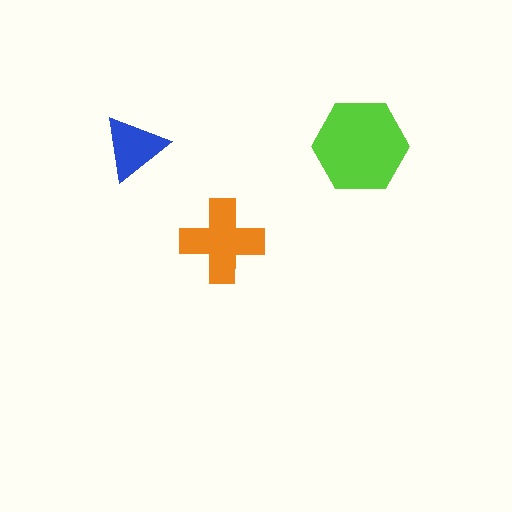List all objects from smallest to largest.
The blue triangle, the orange cross, the lime hexagon.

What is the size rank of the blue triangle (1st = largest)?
3rd.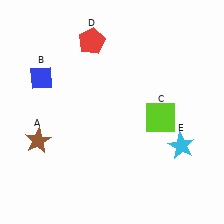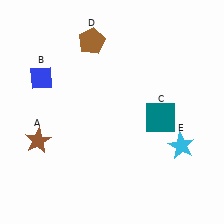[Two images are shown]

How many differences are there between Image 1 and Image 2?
There are 2 differences between the two images.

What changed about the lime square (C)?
In Image 1, C is lime. In Image 2, it changed to teal.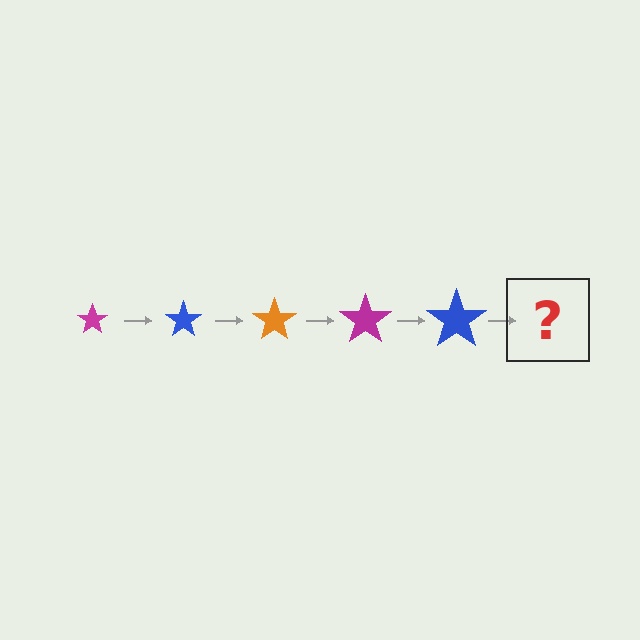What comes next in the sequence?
The next element should be an orange star, larger than the previous one.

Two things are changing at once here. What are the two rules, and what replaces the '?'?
The two rules are that the star grows larger each step and the color cycles through magenta, blue, and orange. The '?' should be an orange star, larger than the previous one.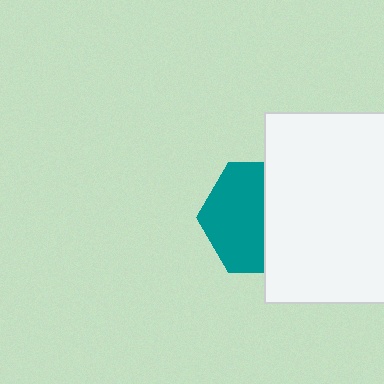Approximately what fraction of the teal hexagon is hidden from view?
Roughly 46% of the teal hexagon is hidden behind the white rectangle.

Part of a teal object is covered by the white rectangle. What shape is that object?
It is a hexagon.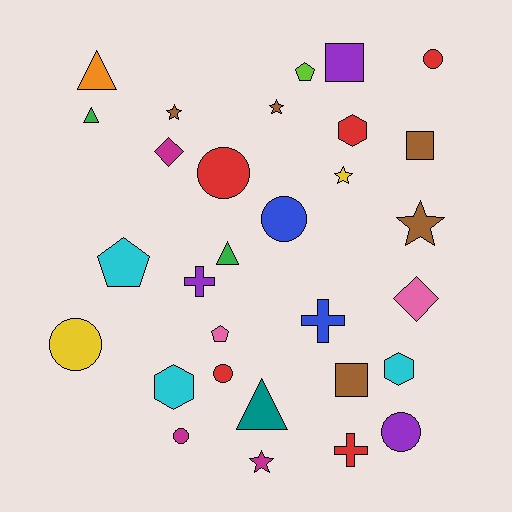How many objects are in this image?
There are 30 objects.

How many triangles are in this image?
There are 4 triangles.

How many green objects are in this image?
There are 2 green objects.